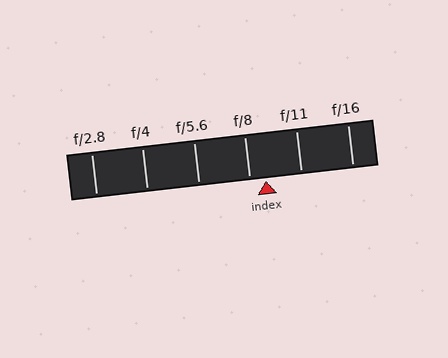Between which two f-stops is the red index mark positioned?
The index mark is between f/8 and f/11.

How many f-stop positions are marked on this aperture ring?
There are 6 f-stop positions marked.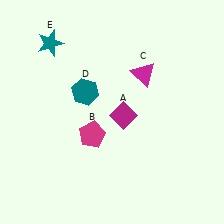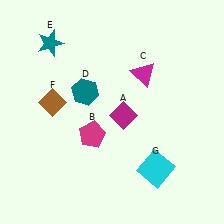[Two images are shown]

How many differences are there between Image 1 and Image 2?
There are 2 differences between the two images.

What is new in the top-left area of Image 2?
A brown diamond (F) was added in the top-left area of Image 2.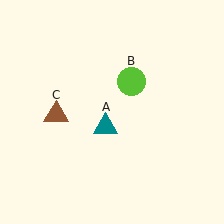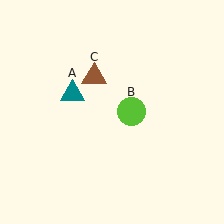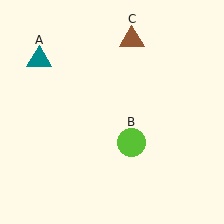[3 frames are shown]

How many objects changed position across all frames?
3 objects changed position: teal triangle (object A), lime circle (object B), brown triangle (object C).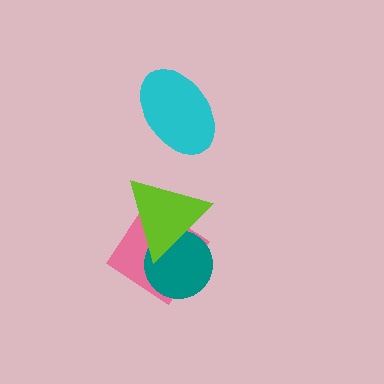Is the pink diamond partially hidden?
Yes, it is partially covered by another shape.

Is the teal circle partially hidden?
Yes, it is partially covered by another shape.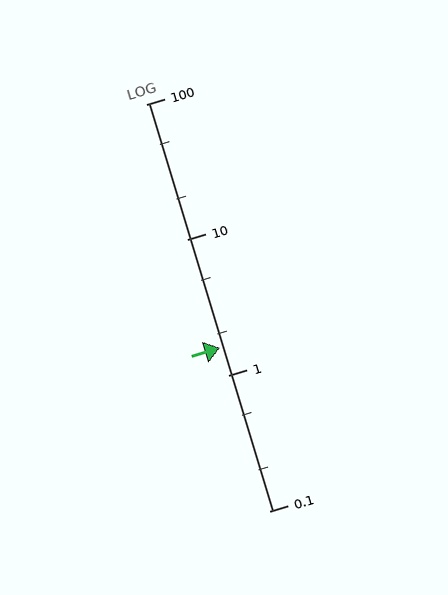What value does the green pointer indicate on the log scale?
The pointer indicates approximately 1.6.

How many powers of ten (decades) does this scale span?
The scale spans 3 decades, from 0.1 to 100.